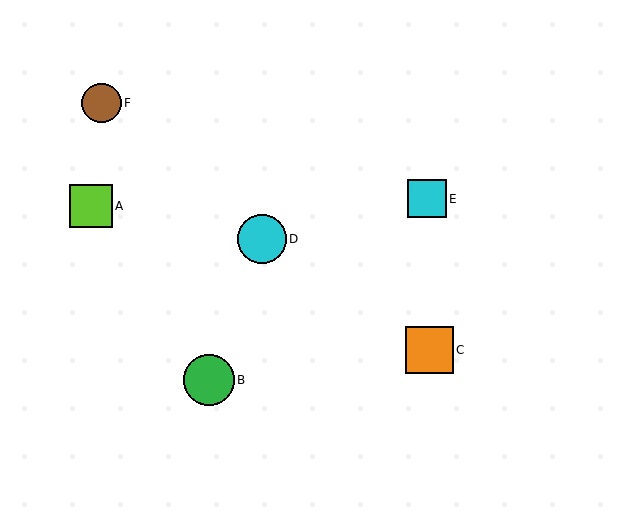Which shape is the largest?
The green circle (labeled B) is the largest.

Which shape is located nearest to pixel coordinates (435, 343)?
The orange square (labeled C) at (430, 350) is nearest to that location.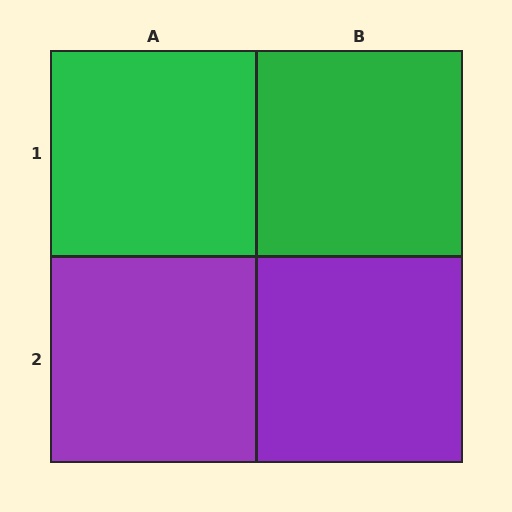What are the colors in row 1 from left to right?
Green, green.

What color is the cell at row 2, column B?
Purple.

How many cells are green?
2 cells are green.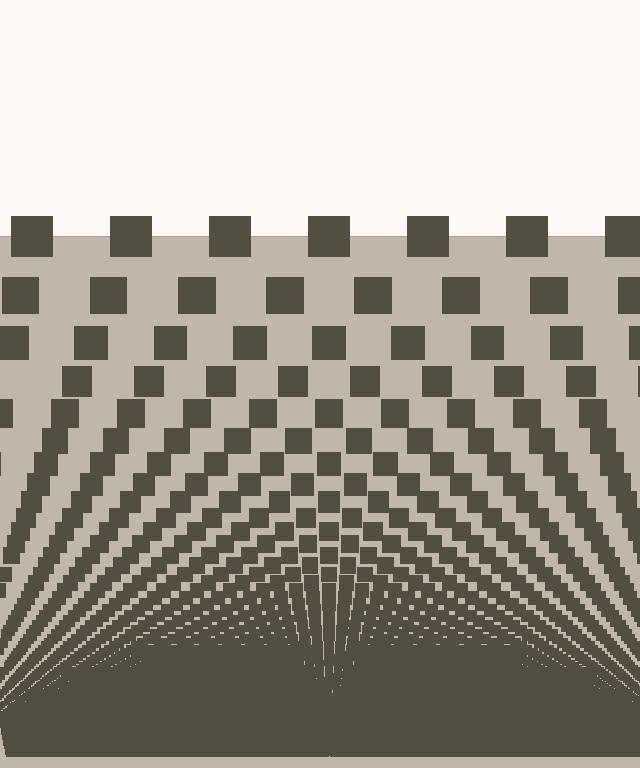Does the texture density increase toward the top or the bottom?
Density increases toward the bottom.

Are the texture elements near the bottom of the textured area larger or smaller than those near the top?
Smaller. The gradient is inverted — elements near the bottom are smaller and denser.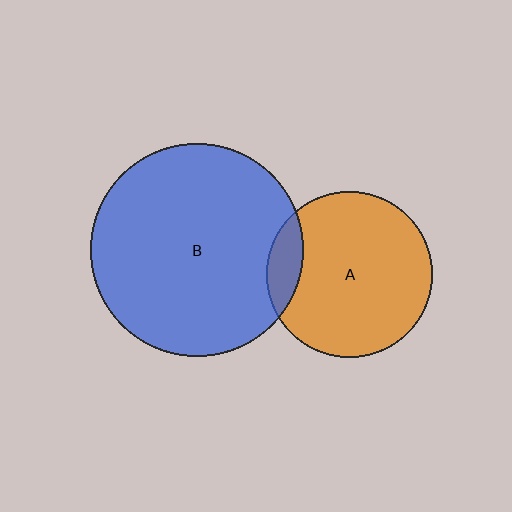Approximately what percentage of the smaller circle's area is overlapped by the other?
Approximately 10%.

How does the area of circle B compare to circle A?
Approximately 1.6 times.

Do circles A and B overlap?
Yes.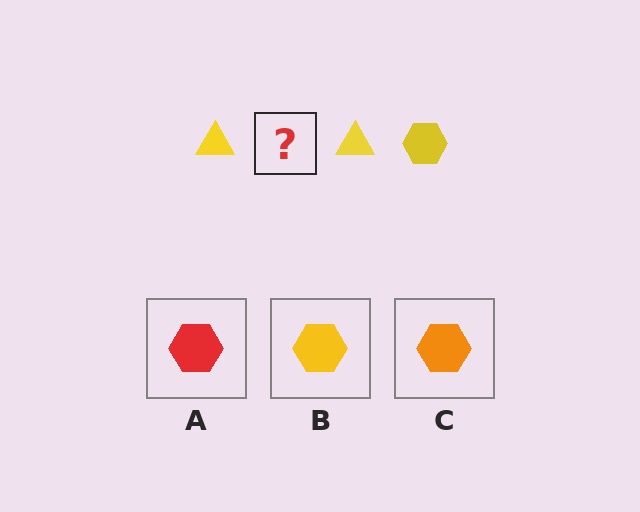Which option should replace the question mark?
Option B.